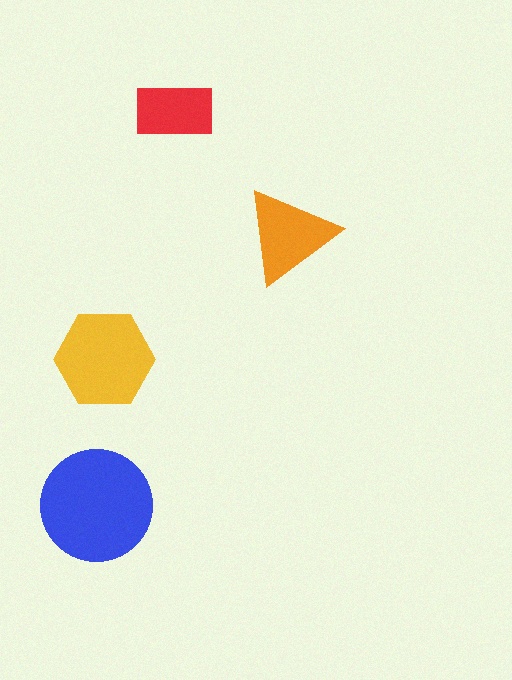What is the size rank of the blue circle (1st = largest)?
1st.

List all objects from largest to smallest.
The blue circle, the yellow hexagon, the orange triangle, the red rectangle.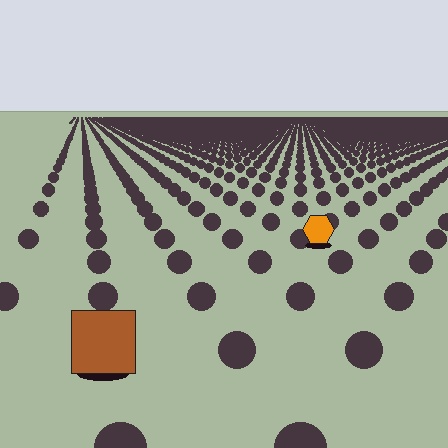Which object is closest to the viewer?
The brown square is closest. The texture marks near it are larger and more spread out.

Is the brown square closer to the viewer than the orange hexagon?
Yes. The brown square is closer — you can tell from the texture gradient: the ground texture is coarser near it.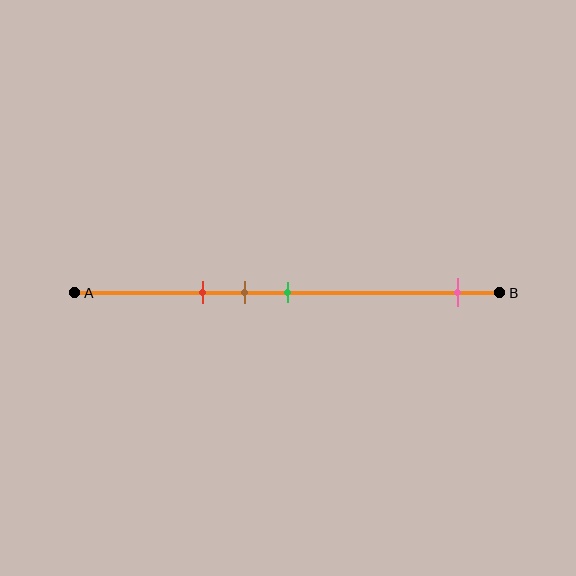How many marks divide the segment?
There are 4 marks dividing the segment.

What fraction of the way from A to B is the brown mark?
The brown mark is approximately 40% (0.4) of the way from A to B.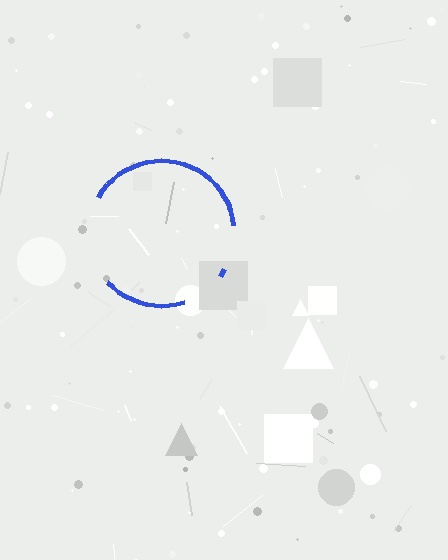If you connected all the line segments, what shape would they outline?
They would outline a circle.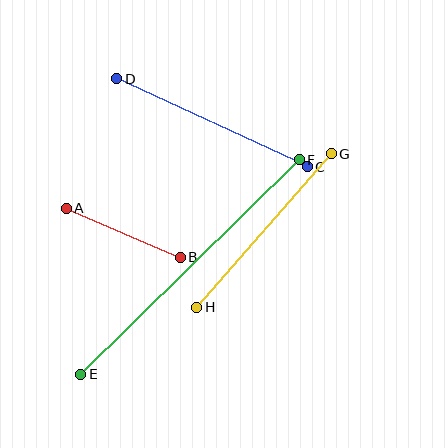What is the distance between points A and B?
The distance is approximately 124 pixels.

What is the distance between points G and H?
The distance is approximately 204 pixels.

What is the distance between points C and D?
The distance is approximately 210 pixels.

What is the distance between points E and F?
The distance is approximately 306 pixels.